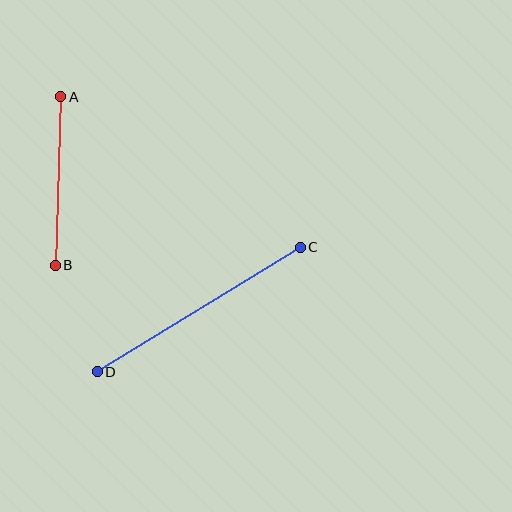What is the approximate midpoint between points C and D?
The midpoint is at approximately (199, 309) pixels.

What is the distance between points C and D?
The distance is approximately 238 pixels.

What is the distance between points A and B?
The distance is approximately 169 pixels.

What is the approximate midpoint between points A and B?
The midpoint is at approximately (58, 181) pixels.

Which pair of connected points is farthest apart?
Points C and D are farthest apart.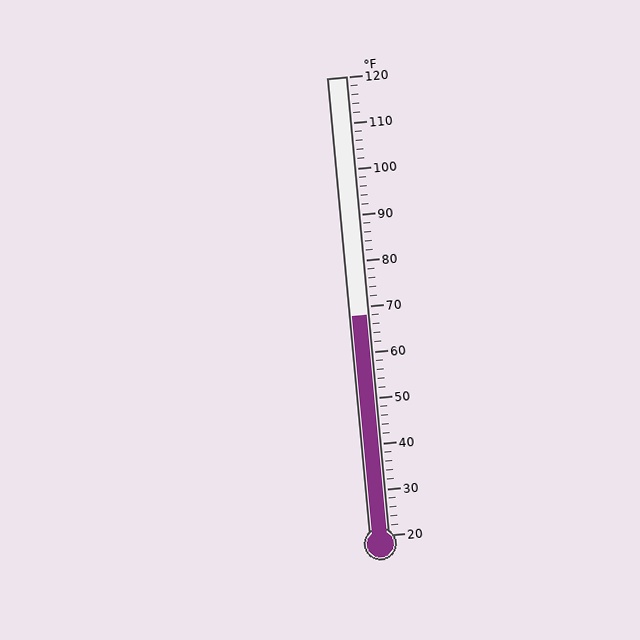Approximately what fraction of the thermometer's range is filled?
The thermometer is filled to approximately 50% of its range.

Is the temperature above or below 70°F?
The temperature is below 70°F.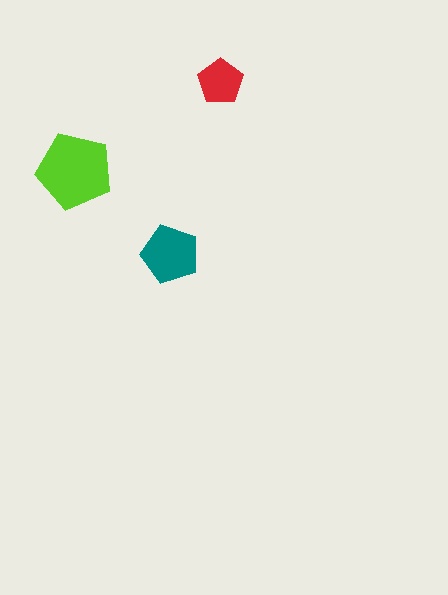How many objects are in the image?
There are 3 objects in the image.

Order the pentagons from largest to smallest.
the lime one, the teal one, the red one.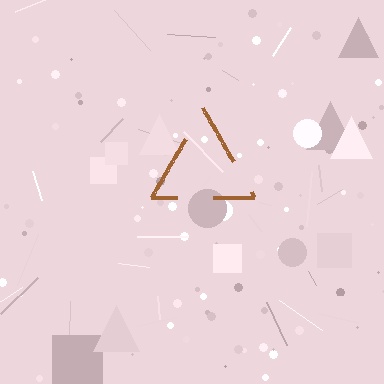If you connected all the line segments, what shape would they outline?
They would outline a triangle.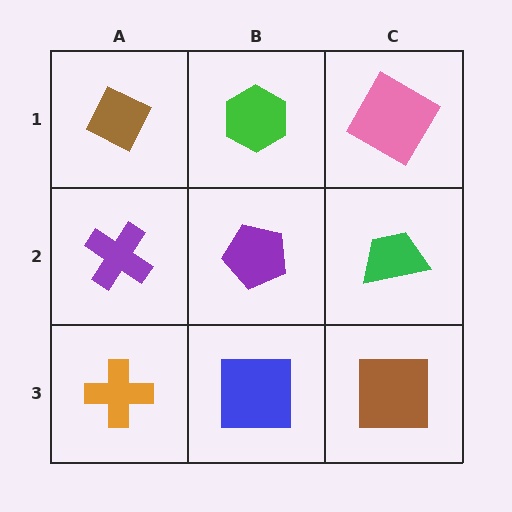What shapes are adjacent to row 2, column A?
A brown diamond (row 1, column A), an orange cross (row 3, column A), a purple pentagon (row 2, column B).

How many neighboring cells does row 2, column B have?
4.